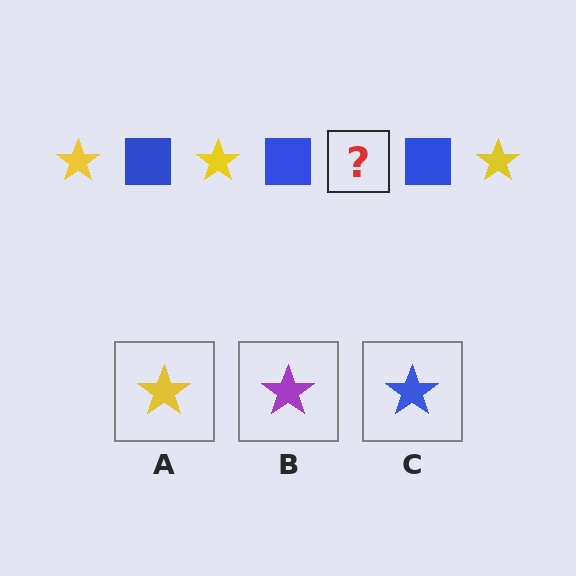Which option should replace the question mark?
Option A.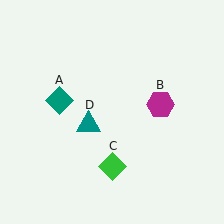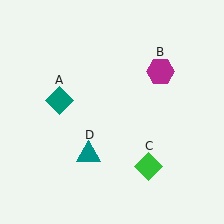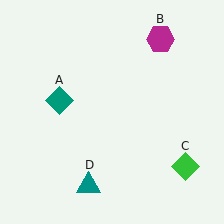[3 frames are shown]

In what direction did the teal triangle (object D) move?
The teal triangle (object D) moved down.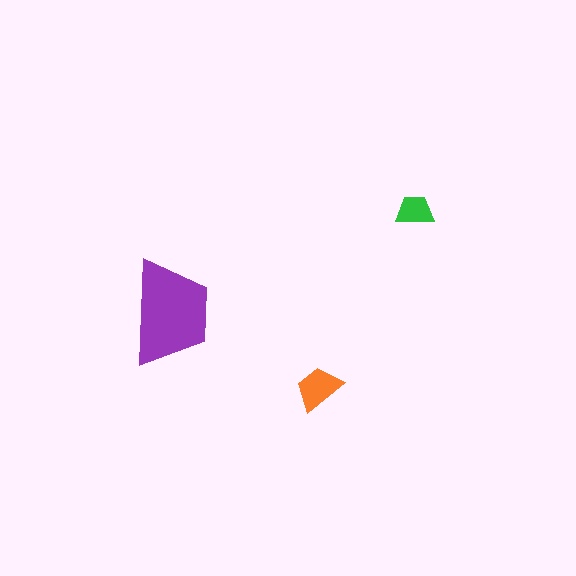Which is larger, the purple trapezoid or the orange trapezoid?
The purple one.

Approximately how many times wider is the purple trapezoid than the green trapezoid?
About 2.5 times wider.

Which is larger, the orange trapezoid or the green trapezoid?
The orange one.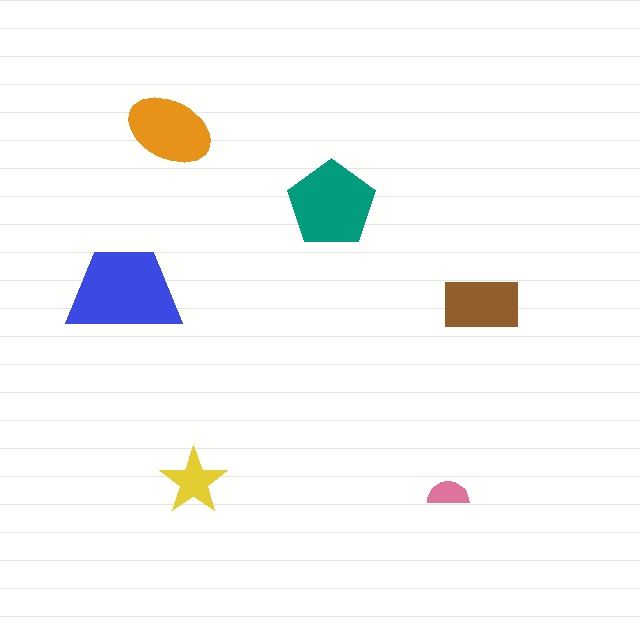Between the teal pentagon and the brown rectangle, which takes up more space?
The teal pentagon.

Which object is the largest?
The blue trapezoid.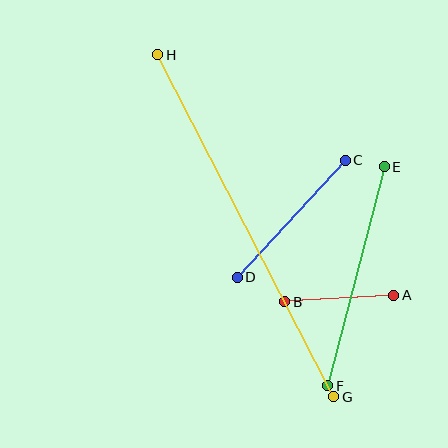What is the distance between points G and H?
The distance is approximately 385 pixels.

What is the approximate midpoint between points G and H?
The midpoint is at approximately (246, 226) pixels.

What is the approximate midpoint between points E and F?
The midpoint is at approximately (356, 276) pixels.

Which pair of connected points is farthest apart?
Points G and H are farthest apart.